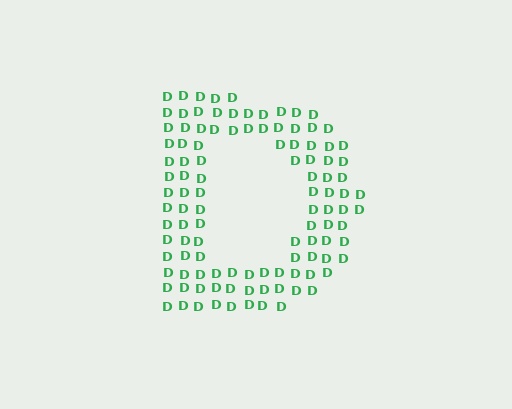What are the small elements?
The small elements are letter D's.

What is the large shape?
The large shape is the letter D.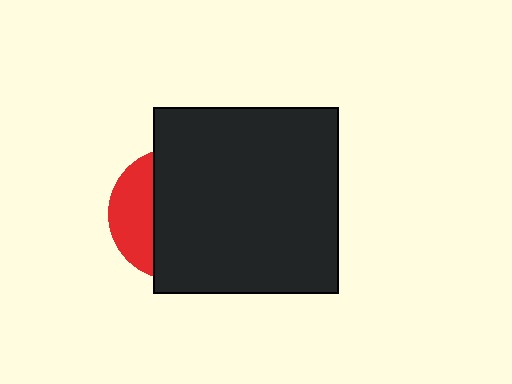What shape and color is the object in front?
The object in front is a black square.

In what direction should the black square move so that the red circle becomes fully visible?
The black square should move right. That is the shortest direction to clear the overlap and leave the red circle fully visible.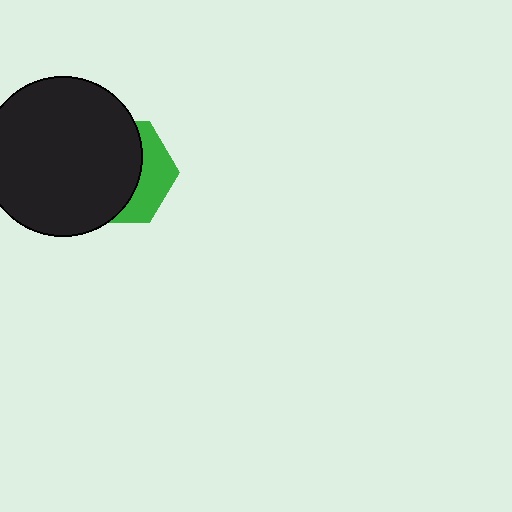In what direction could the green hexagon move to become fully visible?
The green hexagon could move right. That would shift it out from behind the black circle entirely.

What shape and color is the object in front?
The object in front is a black circle.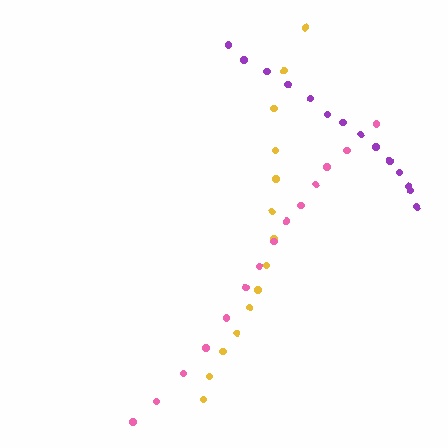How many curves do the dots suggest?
There are 3 distinct paths.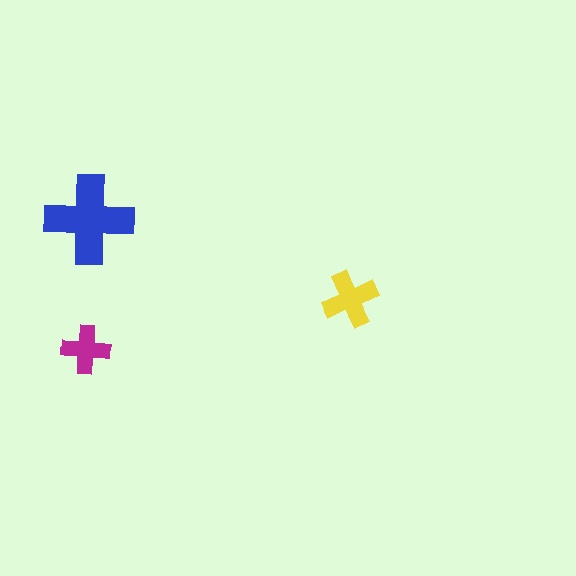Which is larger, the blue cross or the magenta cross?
The blue one.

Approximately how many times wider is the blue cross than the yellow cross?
About 1.5 times wider.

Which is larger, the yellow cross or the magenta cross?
The yellow one.